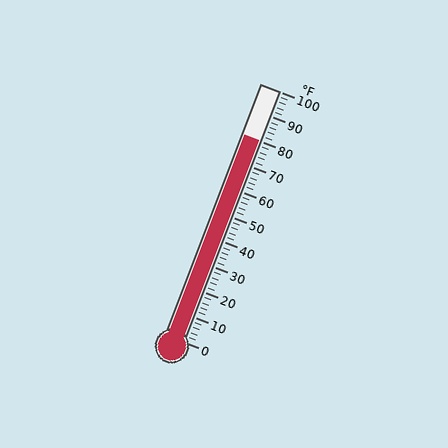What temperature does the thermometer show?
The thermometer shows approximately 80°F.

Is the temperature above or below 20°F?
The temperature is above 20°F.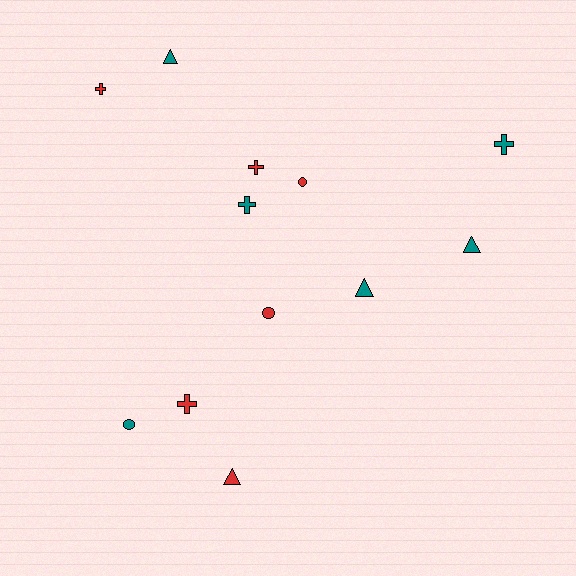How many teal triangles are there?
There are 3 teal triangles.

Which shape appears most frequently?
Cross, with 5 objects.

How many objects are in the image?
There are 12 objects.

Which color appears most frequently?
Teal, with 6 objects.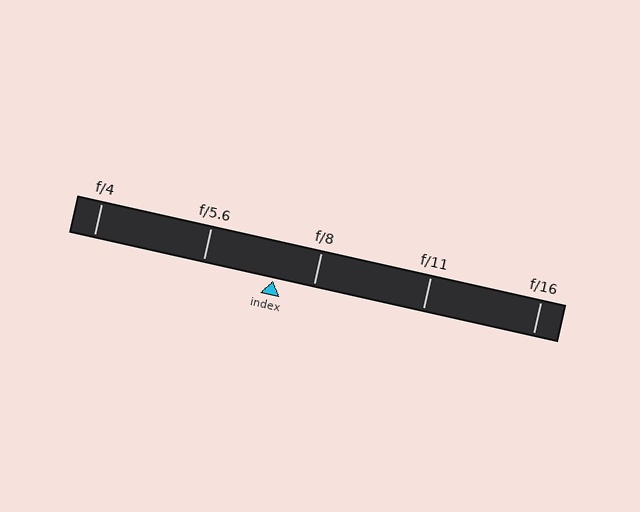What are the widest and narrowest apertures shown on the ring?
The widest aperture shown is f/4 and the narrowest is f/16.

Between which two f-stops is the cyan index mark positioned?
The index mark is between f/5.6 and f/8.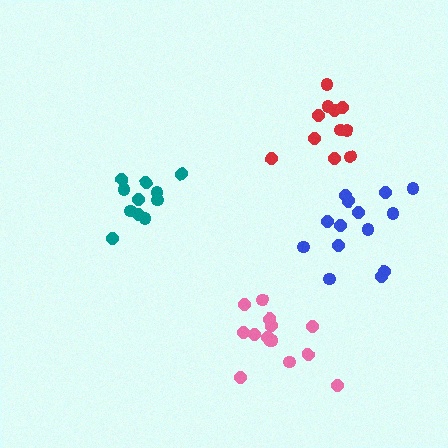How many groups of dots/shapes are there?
There are 4 groups.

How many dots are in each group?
Group 1: 14 dots, Group 2: 11 dots, Group 3: 14 dots, Group 4: 11 dots (50 total).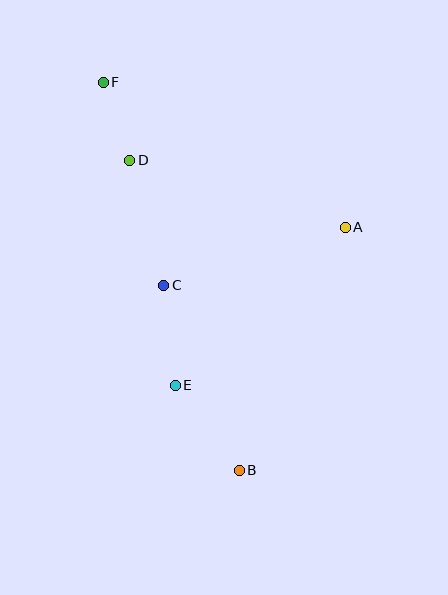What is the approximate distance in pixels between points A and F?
The distance between A and F is approximately 282 pixels.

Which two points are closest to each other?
Points D and F are closest to each other.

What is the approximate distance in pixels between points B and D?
The distance between B and D is approximately 329 pixels.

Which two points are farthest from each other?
Points B and F are farthest from each other.